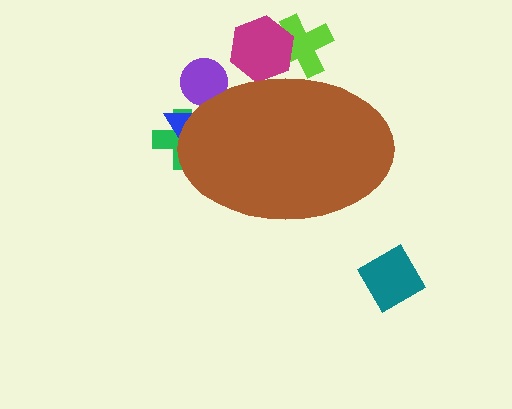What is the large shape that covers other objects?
A brown ellipse.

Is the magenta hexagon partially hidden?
Yes, the magenta hexagon is partially hidden behind the brown ellipse.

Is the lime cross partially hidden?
Yes, the lime cross is partially hidden behind the brown ellipse.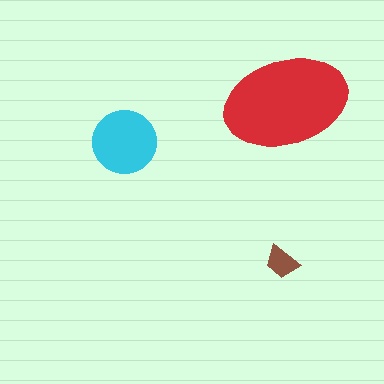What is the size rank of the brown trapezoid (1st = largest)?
3rd.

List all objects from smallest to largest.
The brown trapezoid, the cyan circle, the red ellipse.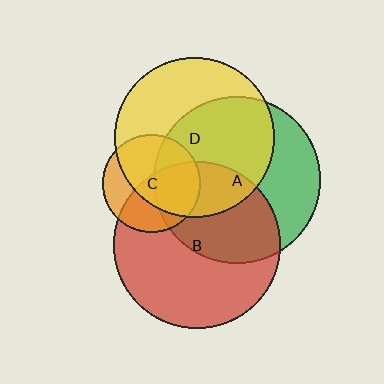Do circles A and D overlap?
Yes.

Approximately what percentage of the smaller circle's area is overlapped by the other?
Approximately 55%.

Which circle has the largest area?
Circle B (red).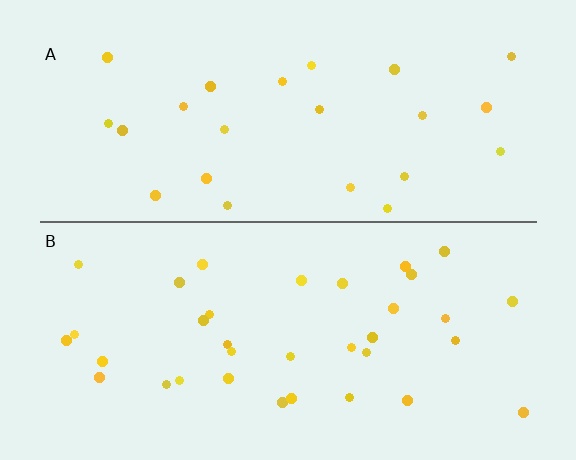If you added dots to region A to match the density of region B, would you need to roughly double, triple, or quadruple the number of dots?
Approximately double.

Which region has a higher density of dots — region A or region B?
B (the bottom).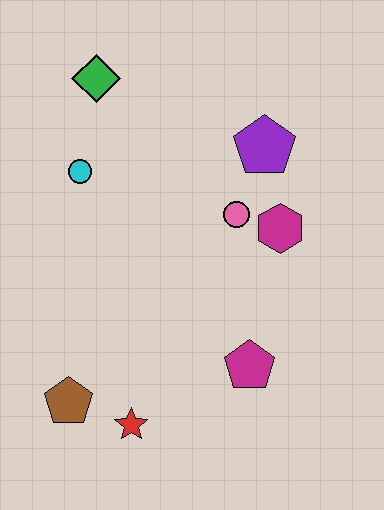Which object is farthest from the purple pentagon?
The brown pentagon is farthest from the purple pentagon.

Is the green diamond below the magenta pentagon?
No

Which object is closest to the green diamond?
The cyan circle is closest to the green diamond.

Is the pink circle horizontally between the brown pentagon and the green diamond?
No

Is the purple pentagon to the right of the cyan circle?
Yes